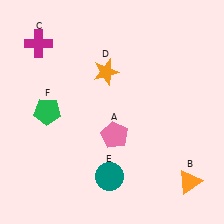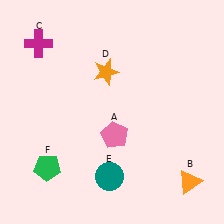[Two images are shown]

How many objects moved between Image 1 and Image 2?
1 object moved between the two images.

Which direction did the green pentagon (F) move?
The green pentagon (F) moved down.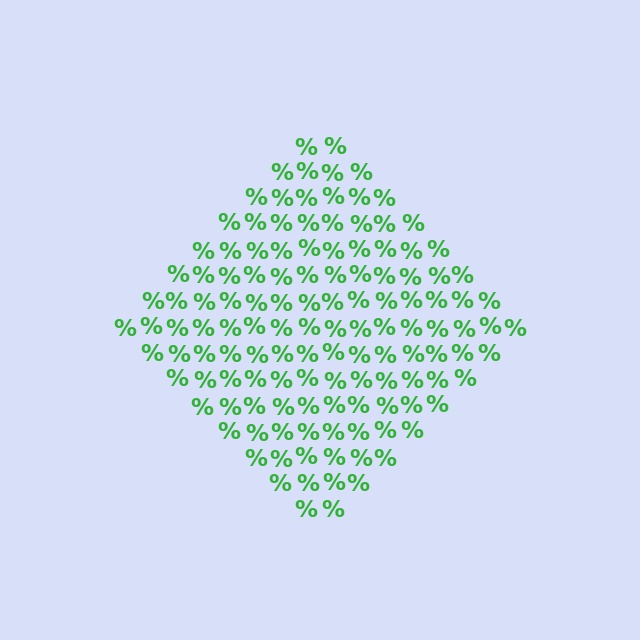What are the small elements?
The small elements are percent signs.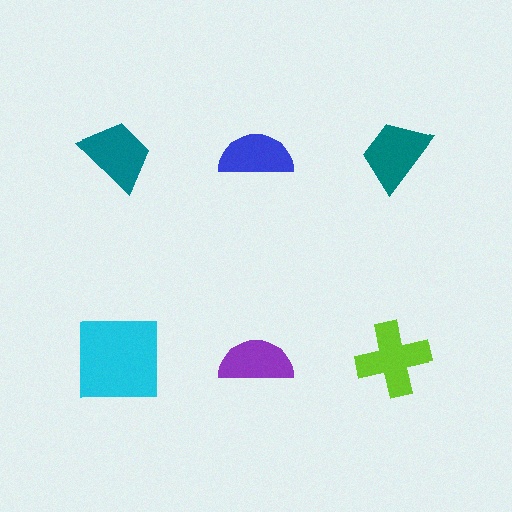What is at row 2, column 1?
A cyan square.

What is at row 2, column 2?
A purple semicircle.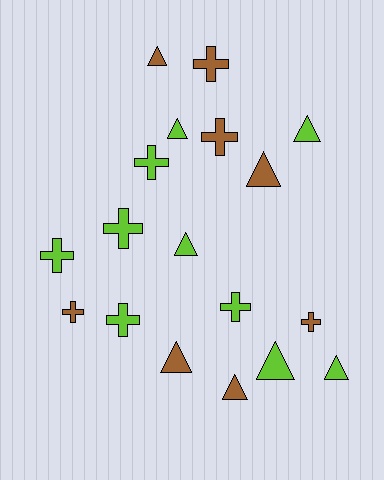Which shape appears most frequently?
Cross, with 9 objects.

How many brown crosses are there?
There are 4 brown crosses.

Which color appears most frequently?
Lime, with 10 objects.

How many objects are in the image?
There are 18 objects.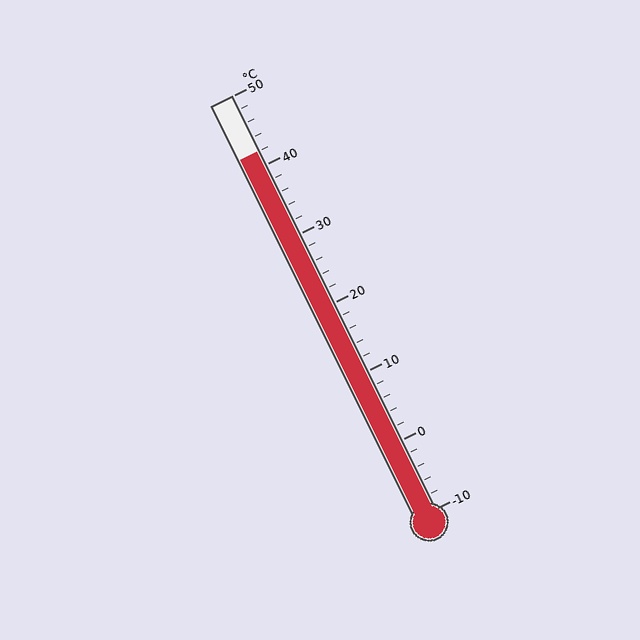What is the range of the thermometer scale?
The thermometer scale ranges from -10°C to 50°C.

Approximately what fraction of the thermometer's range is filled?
The thermometer is filled to approximately 85% of its range.